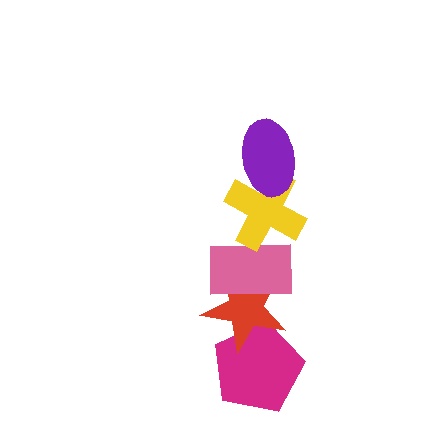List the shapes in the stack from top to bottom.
From top to bottom: the purple ellipse, the yellow cross, the pink rectangle, the red star, the magenta pentagon.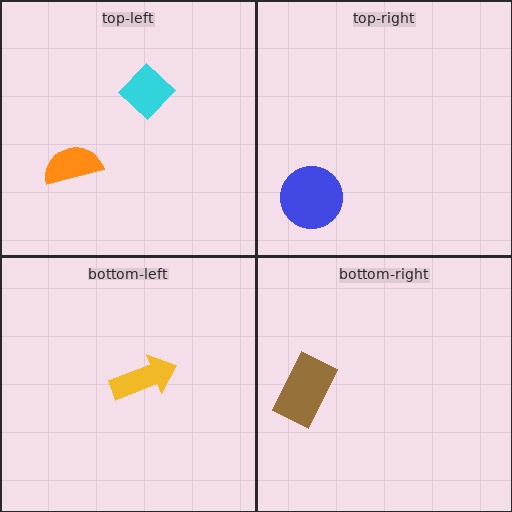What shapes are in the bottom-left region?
The yellow arrow.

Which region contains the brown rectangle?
The bottom-right region.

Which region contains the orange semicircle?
The top-left region.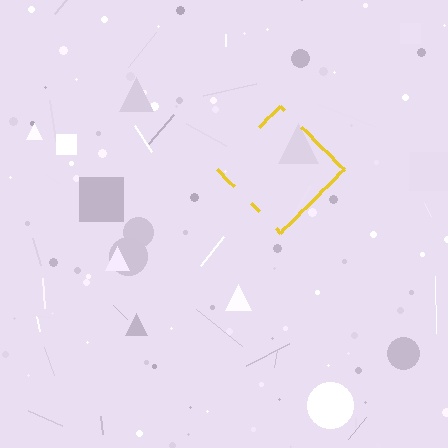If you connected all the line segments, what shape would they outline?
They would outline a diamond.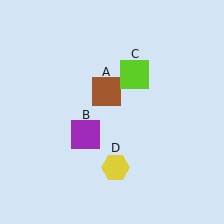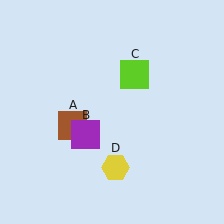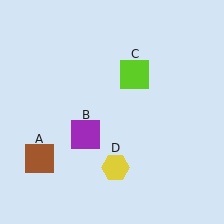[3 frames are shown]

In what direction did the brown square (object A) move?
The brown square (object A) moved down and to the left.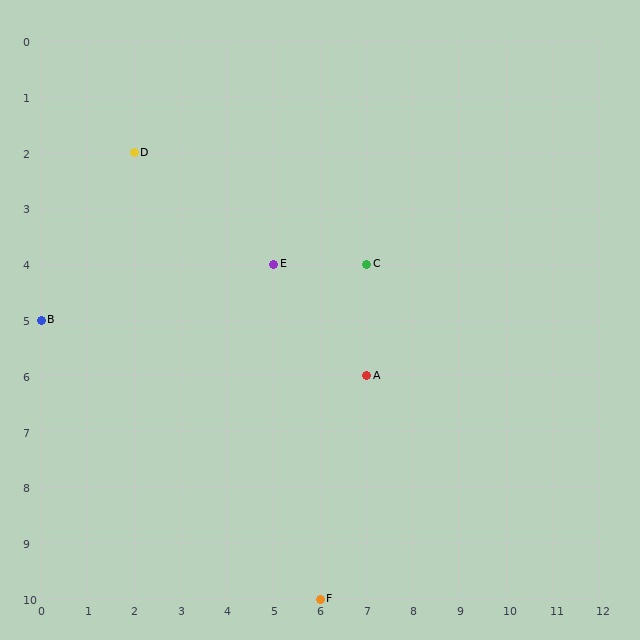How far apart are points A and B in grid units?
Points A and B are 7 columns and 1 row apart (about 7.1 grid units diagonally).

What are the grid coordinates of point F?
Point F is at grid coordinates (6, 10).